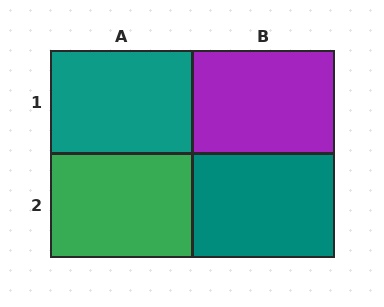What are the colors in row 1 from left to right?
Teal, purple.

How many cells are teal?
2 cells are teal.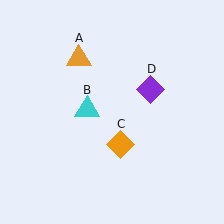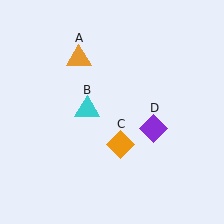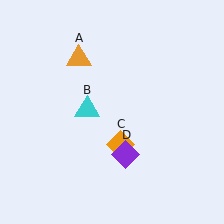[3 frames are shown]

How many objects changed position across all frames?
1 object changed position: purple diamond (object D).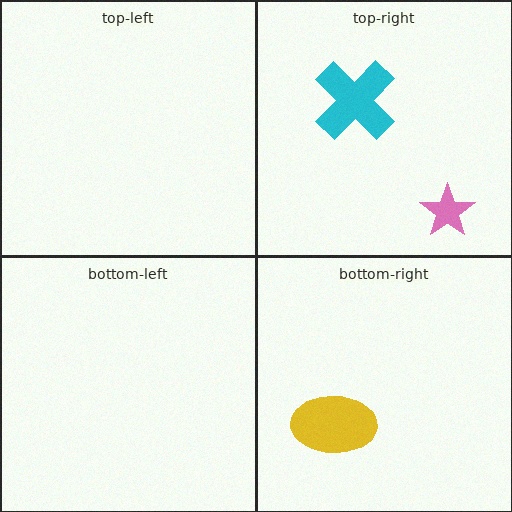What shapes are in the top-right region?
The cyan cross, the pink star.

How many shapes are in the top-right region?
2.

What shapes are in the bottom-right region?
The yellow ellipse.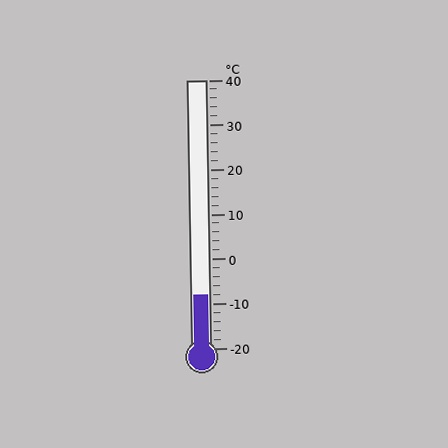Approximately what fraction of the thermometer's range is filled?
The thermometer is filled to approximately 20% of its range.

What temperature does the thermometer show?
The thermometer shows approximately -8°C.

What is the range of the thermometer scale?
The thermometer scale ranges from -20°C to 40°C.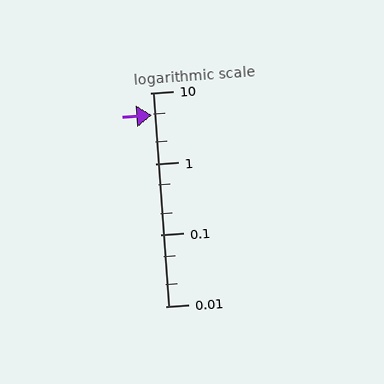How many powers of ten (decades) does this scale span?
The scale spans 3 decades, from 0.01 to 10.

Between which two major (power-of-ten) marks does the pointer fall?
The pointer is between 1 and 10.